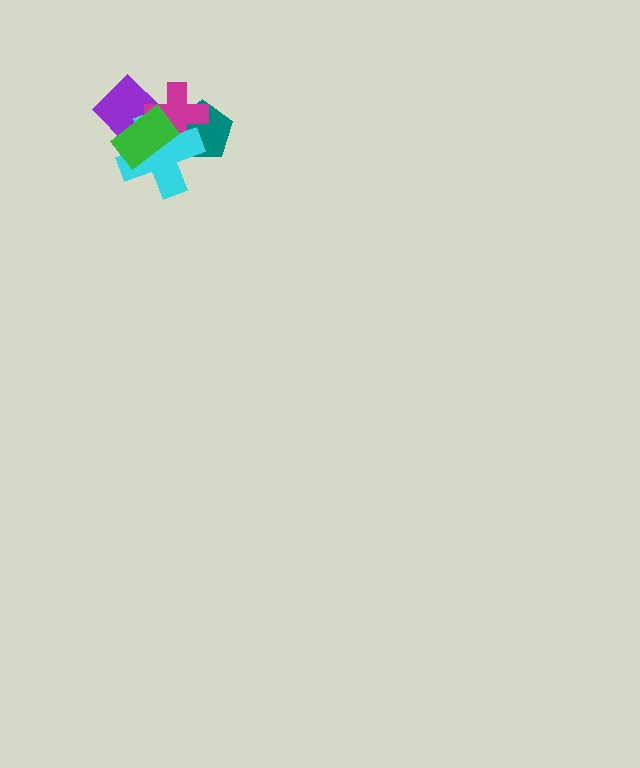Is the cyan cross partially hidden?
Yes, it is partially covered by another shape.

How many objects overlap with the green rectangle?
3 objects overlap with the green rectangle.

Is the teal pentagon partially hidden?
Yes, it is partially covered by another shape.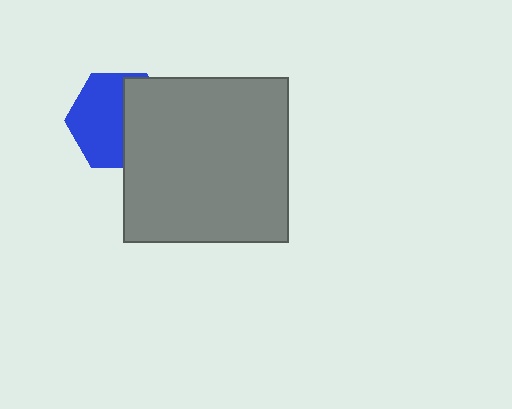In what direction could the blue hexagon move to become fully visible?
The blue hexagon could move left. That would shift it out from behind the gray square entirely.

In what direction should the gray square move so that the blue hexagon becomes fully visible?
The gray square should move right. That is the shortest direction to clear the overlap and leave the blue hexagon fully visible.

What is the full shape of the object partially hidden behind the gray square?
The partially hidden object is a blue hexagon.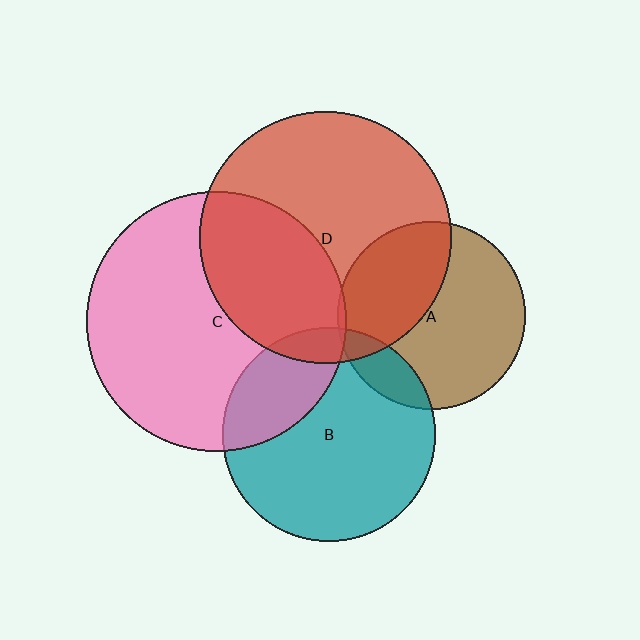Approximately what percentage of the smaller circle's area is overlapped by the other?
Approximately 40%.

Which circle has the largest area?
Circle C (pink).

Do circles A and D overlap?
Yes.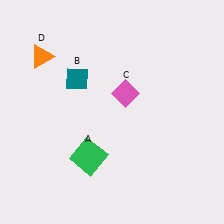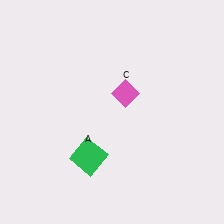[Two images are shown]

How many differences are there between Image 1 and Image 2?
There are 2 differences between the two images.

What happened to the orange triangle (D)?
The orange triangle (D) was removed in Image 2. It was in the top-left area of Image 1.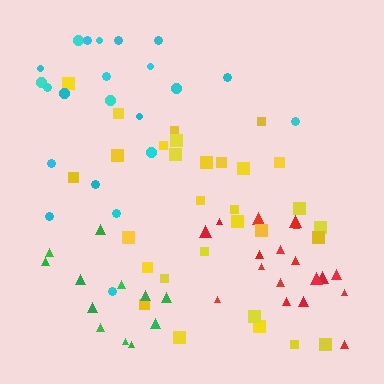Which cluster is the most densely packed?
Red.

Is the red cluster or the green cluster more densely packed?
Red.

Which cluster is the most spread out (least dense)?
Green.